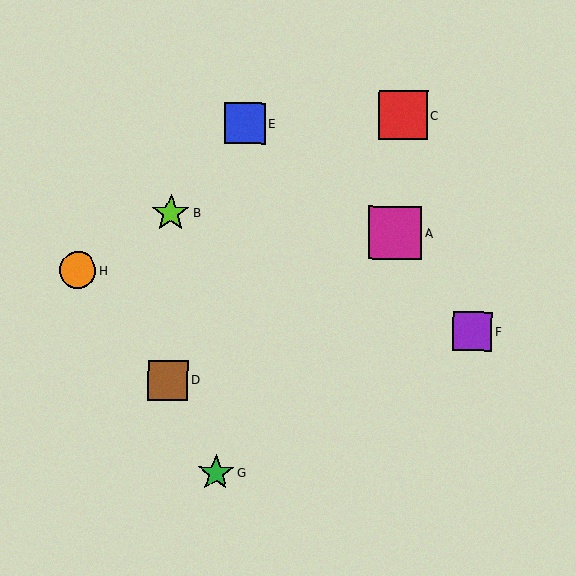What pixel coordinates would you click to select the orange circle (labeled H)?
Click at (78, 270) to select the orange circle H.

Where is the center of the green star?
The center of the green star is at (216, 473).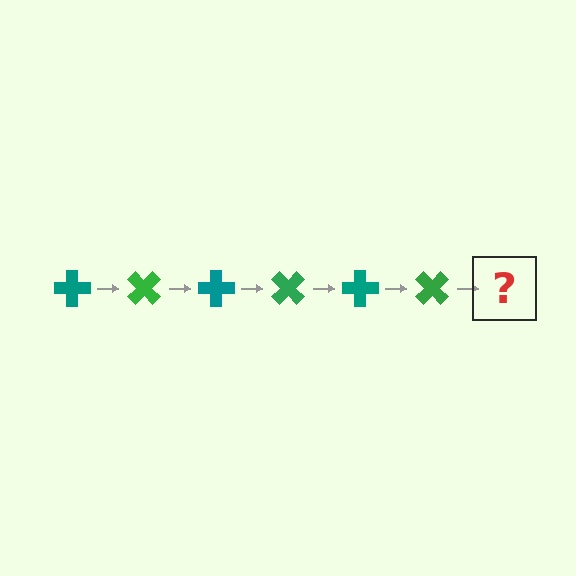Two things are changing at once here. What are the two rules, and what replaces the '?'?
The two rules are that it rotates 45 degrees each step and the color cycles through teal and green. The '?' should be a teal cross, rotated 270 degrees from the start.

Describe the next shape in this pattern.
It should be a teal cross, rotated 270 degrees from the start.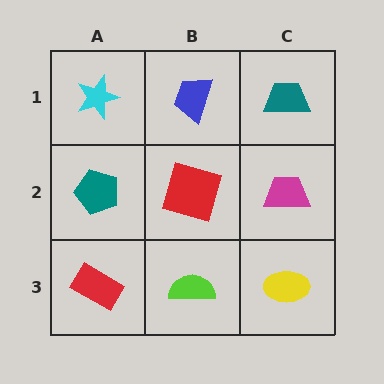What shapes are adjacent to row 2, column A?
A cyan star (row 1, column A), a red rectangle (row 3, column A), a red square (row 2, column B).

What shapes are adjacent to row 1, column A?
A teal pentagon (row 2, column A), a blue trapezoid (row 1, column B).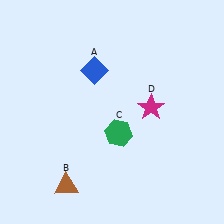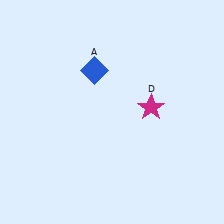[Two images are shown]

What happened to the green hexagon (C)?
The green hexagon (C) was removed in Image 2. It was in the bottom-right area of Image 1.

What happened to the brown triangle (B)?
The brown triangle (B) was removed in Image 2. It was in the bottom-left area of Image 1.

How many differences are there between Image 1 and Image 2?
There are 2 differences between the two images.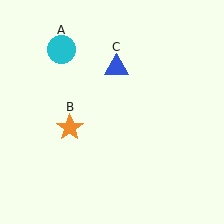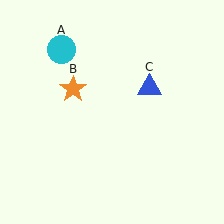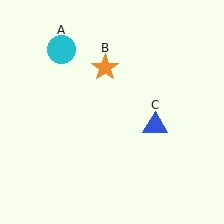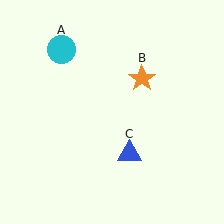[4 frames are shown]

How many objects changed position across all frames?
2 objects changed position: orange star (object B), blue triangle (object C).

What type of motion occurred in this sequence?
The orange star (object B), blue triangle (object C) rotated clockwise around the center of the scene.